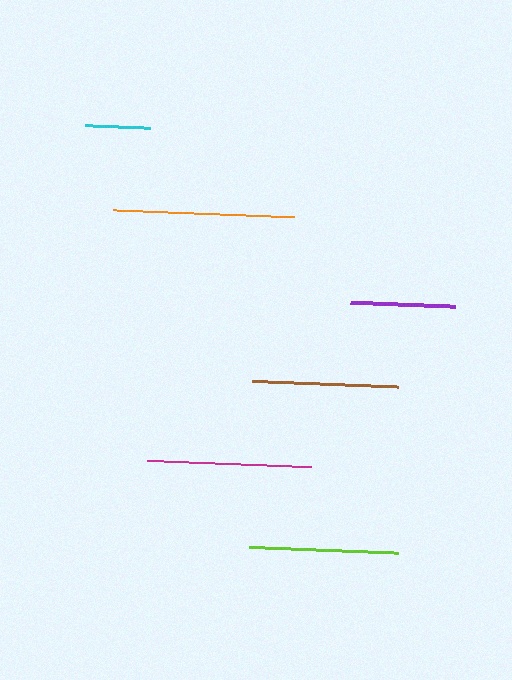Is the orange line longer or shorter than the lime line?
The orange line is longer than the lime line.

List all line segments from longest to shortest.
From longest to shortest: orange, magenta, lime, brown, purple, cyan.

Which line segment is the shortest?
The cyan line is the shortest at approximately 65 pixels.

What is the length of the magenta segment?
The magenta segment is approximately 164 pixels long.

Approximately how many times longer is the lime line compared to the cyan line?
The lime line is approximately 2.3 times the length of the cyan line.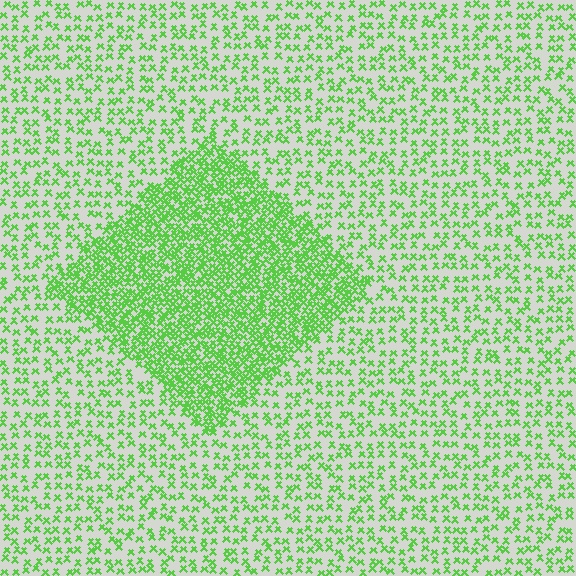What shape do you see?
I see a diamond.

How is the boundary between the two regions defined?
The boundary is defined by a change in element density (approximately 2.6x ratio). All elements are the same color, size, and shape.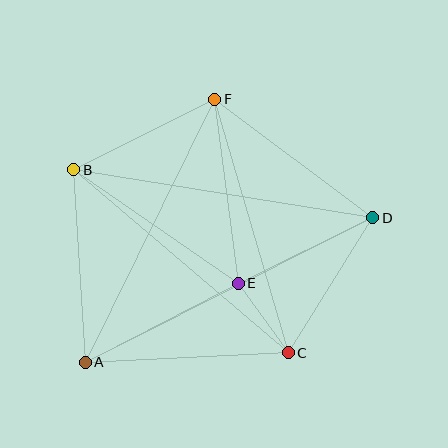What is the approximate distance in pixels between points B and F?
The distance between B and F is approximately 158 pixels.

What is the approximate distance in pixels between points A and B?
The distance between A and B is approximately 193 pixels.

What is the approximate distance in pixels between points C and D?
The distance between C and D is approximately 159 pixels.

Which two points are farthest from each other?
Points A and D are farthest from each other.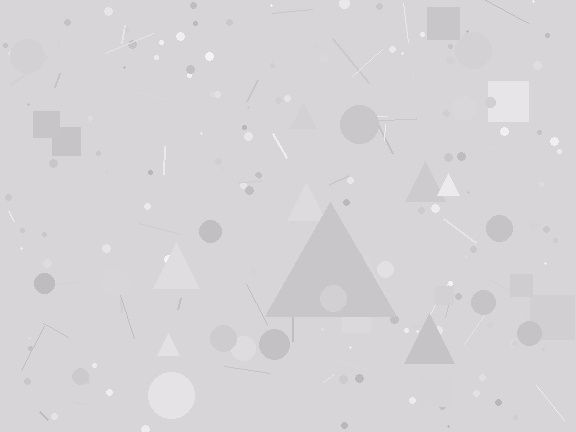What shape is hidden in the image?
A triangle is hidden in the image.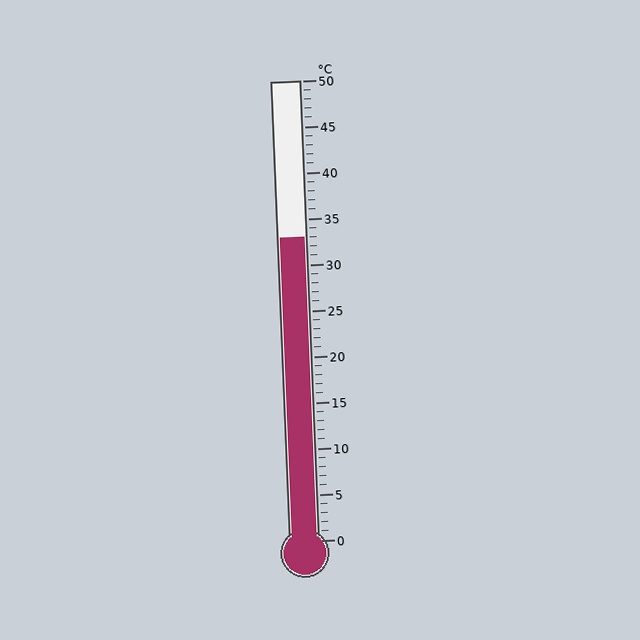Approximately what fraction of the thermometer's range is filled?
The thermometer is filled to approximately 65% of its range.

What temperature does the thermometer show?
The thermometer shows approximately 33°C.